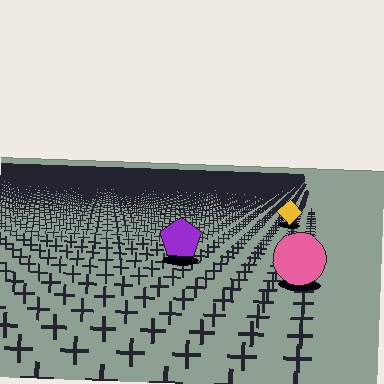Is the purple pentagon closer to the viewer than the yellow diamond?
Yes. The purple pentagon is closer — you can tell from the texture gradient: the ground texture is coarser near it.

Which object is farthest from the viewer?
The yellow diamond is farthest from the viewer. It appears smaller and the ground texture around it is denser.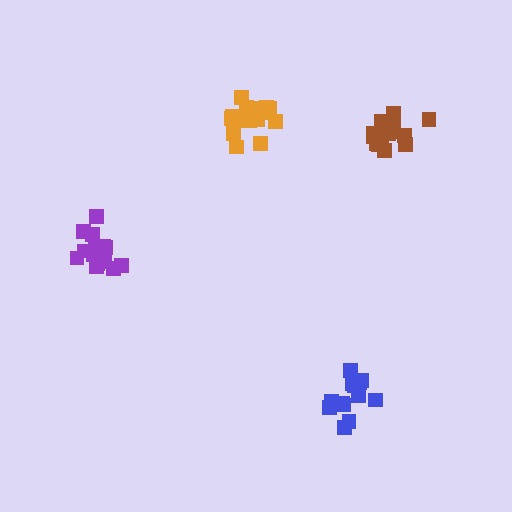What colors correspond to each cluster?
The clusters are colored: blue, orange, brown, purple.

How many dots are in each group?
Group 1: 14 dots, Group 2: 16 dots, Group 3: 18 dots, Group 4: 14 dots (62 total).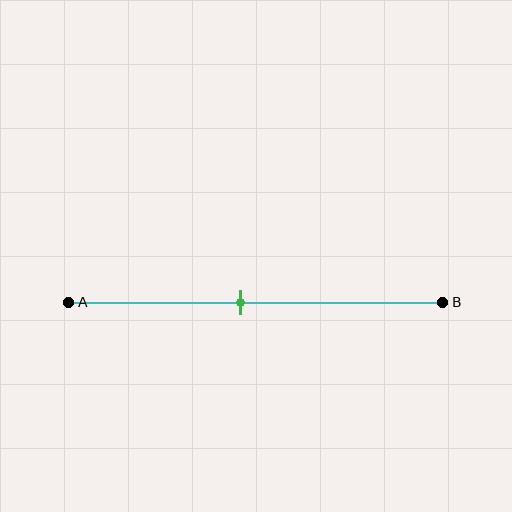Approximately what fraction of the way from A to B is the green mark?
The green mark is approximately 45% of the way from A to B.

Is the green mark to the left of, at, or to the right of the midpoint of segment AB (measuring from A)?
The green mark is to the left of the midpoint of segment AB.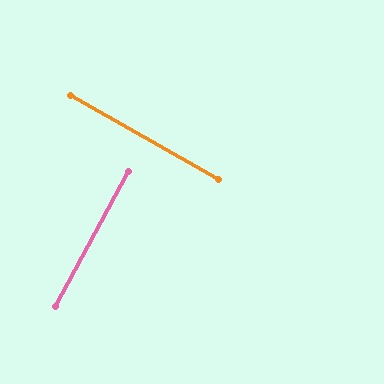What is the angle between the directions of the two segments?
Approximately 89 degrees.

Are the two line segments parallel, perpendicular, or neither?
Perpendicular — they meet at approximately 89°.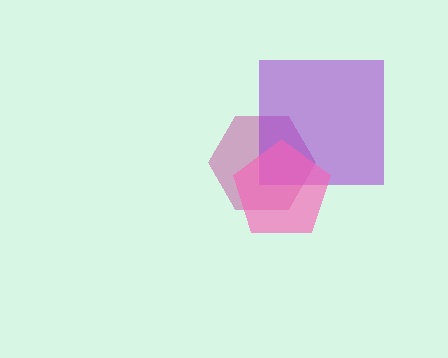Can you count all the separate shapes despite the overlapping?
Yes, there are 3 separate shapes.